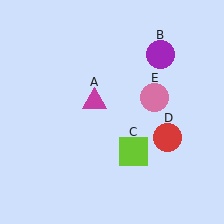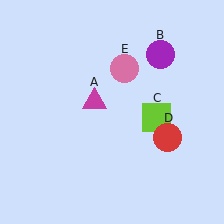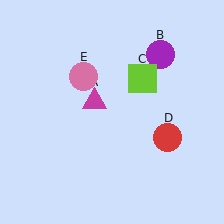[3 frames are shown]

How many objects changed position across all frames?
2 objects changed position: lime square (object C), pink circle (object E).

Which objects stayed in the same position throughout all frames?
Magenta triangle (object A) and purple circle (object B) and red circle (object D) remained stationary.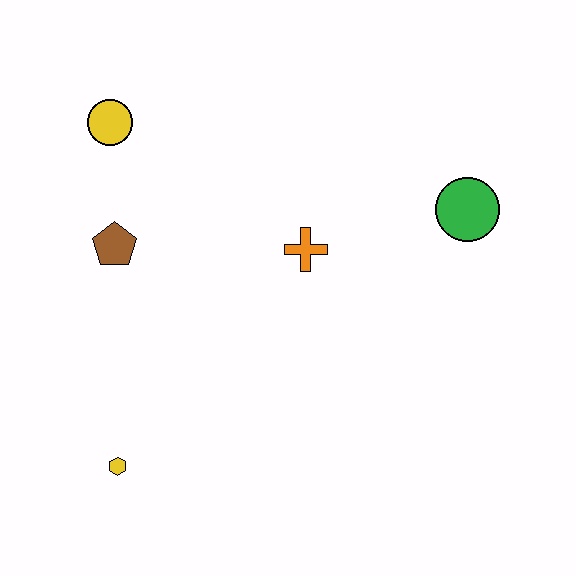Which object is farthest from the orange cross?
The yellow hexagon is farthest from the orange cross.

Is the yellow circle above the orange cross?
Yes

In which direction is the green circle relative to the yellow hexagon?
The green circle is to the right of the yellow hexagon.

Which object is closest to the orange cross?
The green circle is closest to the orange cross.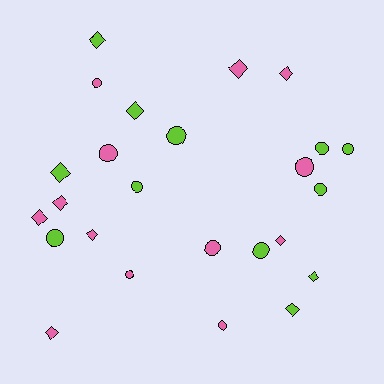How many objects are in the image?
There are 25 objects.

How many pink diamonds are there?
There are 7 pink diamonds.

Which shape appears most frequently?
Circle, with 13 objects.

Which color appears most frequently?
Pink, with 13 objects.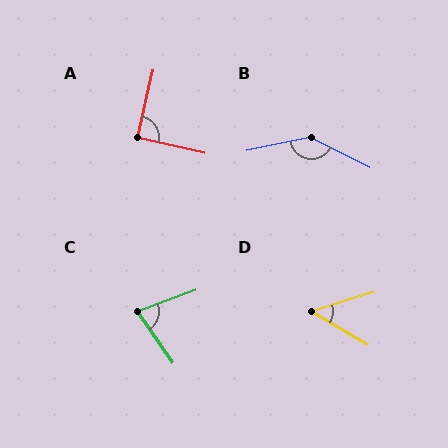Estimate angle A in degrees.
Approximately 90 degrees.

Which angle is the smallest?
D, at approximately 48 degrees.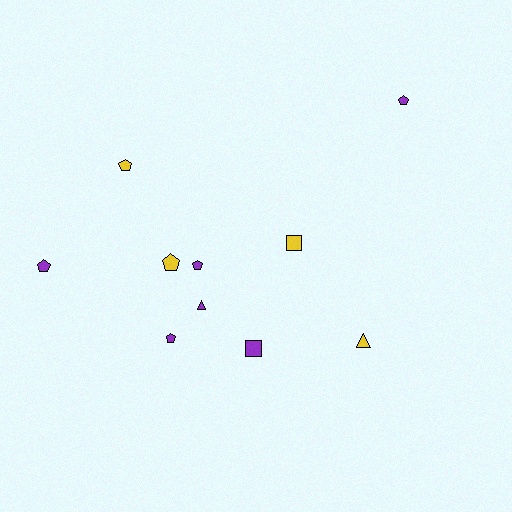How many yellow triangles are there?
There is 1 yellow triangle.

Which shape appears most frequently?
Pentagon, with 6 objects.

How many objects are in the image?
There are 10 objects.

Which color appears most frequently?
Purple, with 6 objects.